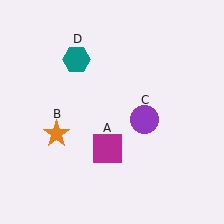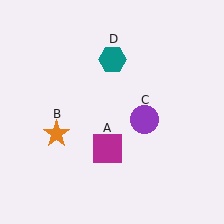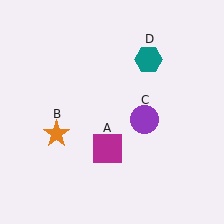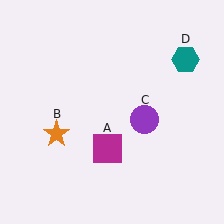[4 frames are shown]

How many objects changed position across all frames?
1 object changed position: teal hexagon (object D).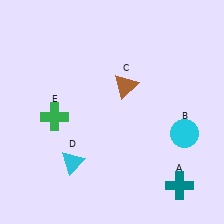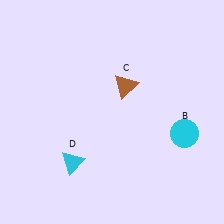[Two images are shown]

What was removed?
The green cross (E), the teal cross (A) were removed in Image 2.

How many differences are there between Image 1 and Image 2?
There are 2 differences between the two images.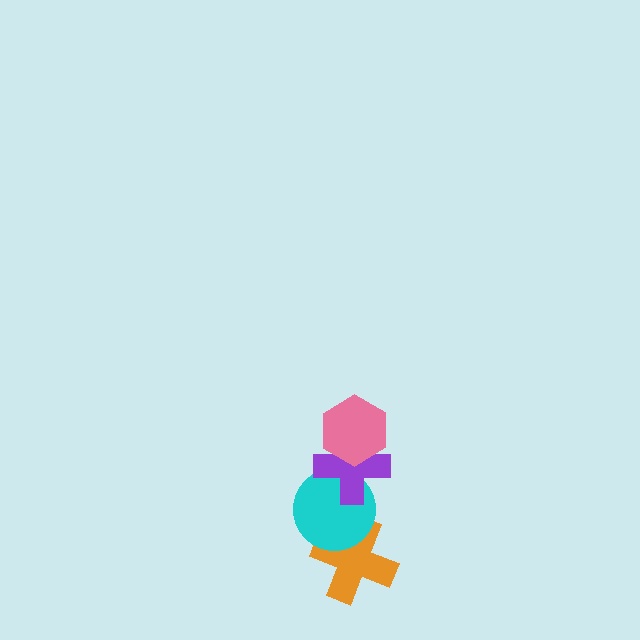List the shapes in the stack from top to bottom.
From top to bottom: the pink hexagon, the purple cross, the cyan circle, the orange cross.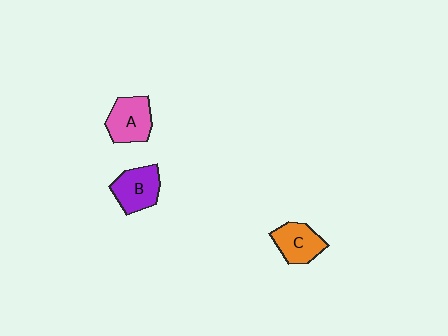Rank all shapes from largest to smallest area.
From largest to smallest: A (pink), B (purple), C (orange).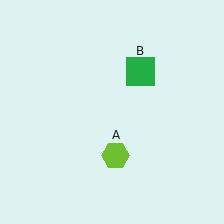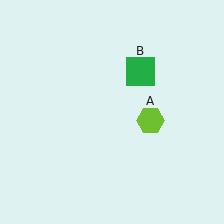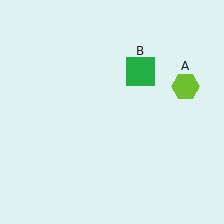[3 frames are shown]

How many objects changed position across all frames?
1 object changed position: lime hexagon (object A).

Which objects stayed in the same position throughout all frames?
Green square (object B) remained stationary.